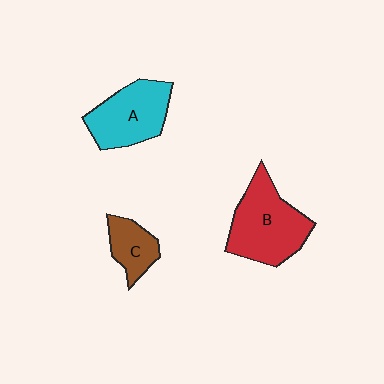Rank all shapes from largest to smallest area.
From largest to smallest: B (red), A (cyan), C (brown).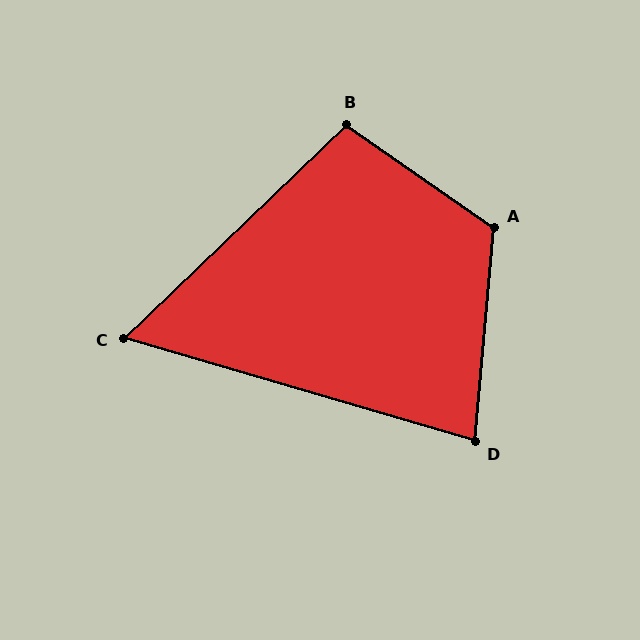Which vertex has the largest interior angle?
A, at approximately 120 degrees.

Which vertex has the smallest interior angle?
C, at approximately 60 degrees.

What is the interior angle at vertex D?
Approximately 79 degrees (acute).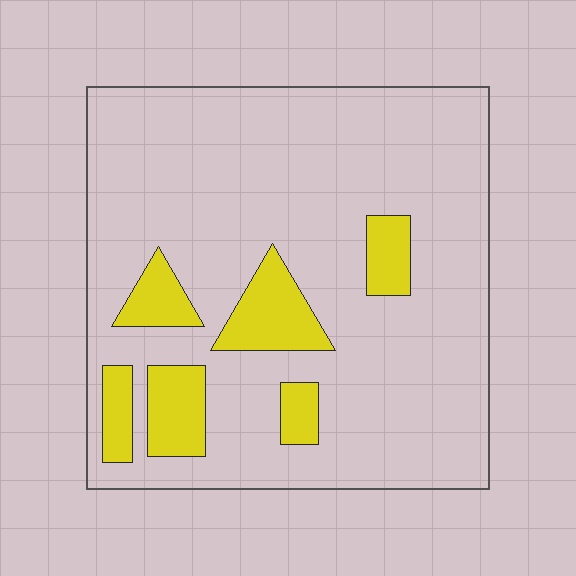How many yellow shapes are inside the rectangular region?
6.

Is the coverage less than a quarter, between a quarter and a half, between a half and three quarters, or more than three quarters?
Less than a quarter.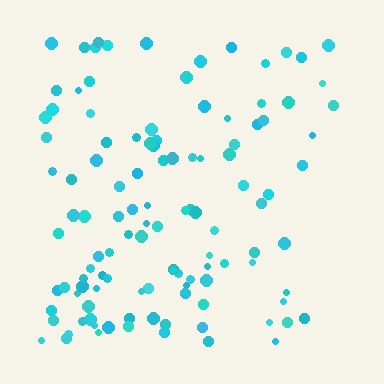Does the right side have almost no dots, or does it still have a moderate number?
Still a moderate number, just noticeably fewer than the left.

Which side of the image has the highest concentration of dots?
The left.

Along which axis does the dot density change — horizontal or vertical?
Horizontal.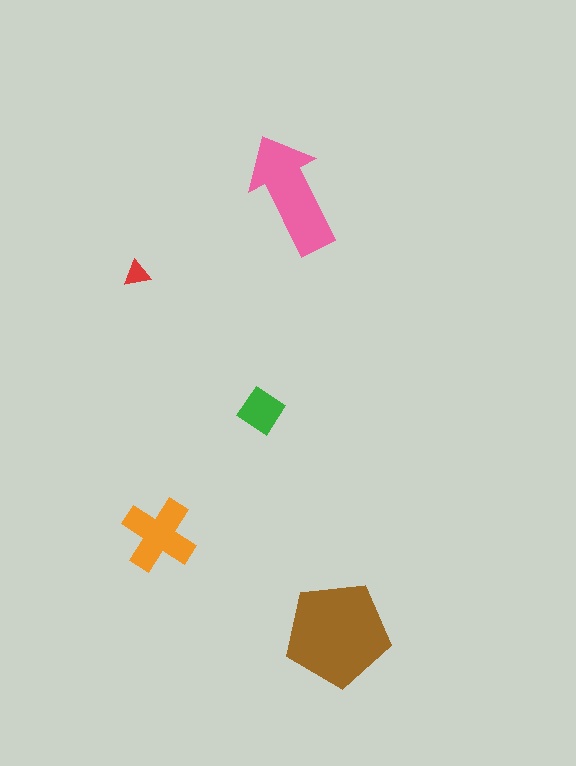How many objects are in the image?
There are 5 objects in the image.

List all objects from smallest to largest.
The red triangle, the green diamond, the orange cross, the pink arrow, the brown pentagon.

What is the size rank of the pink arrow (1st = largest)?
2nd.